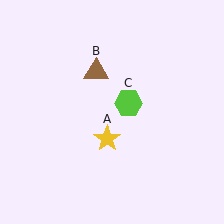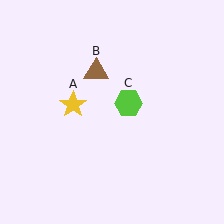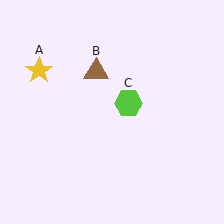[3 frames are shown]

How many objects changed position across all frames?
1 object changed position: yellow star (object A).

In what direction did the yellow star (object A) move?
The yellow star (object A) moved up and to the left.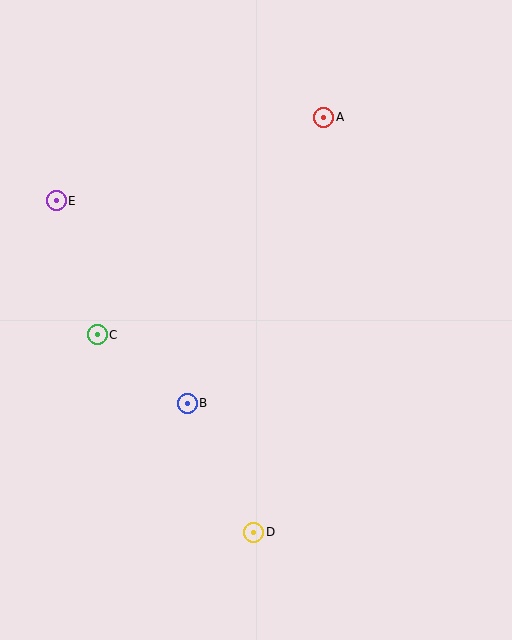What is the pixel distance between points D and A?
The distance between D and A is 421 pixels.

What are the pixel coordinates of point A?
Point A is at (324, 117).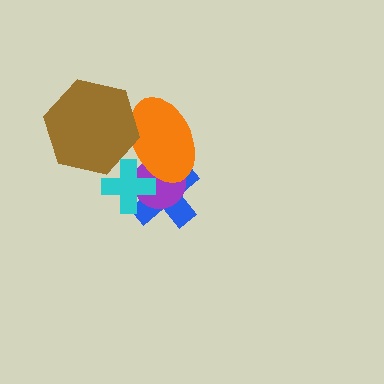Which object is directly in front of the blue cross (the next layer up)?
The purple circle is directly in front of the blue cross.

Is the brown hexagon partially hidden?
No, no other shape covers it.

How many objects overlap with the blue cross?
3 objects overlap with the blue cross.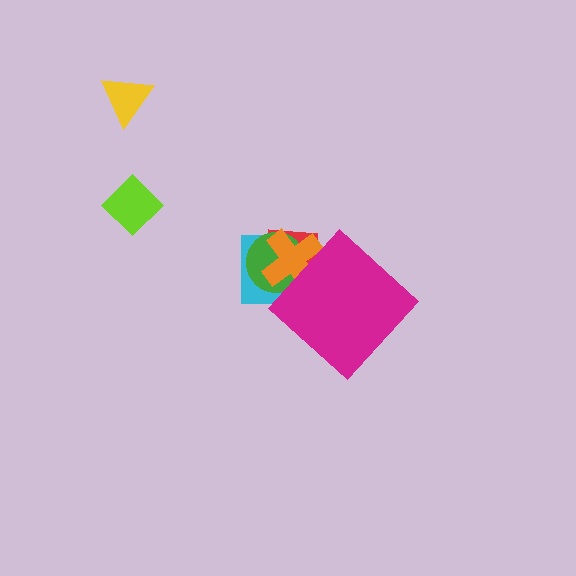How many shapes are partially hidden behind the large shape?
4 shapes are partially hidden.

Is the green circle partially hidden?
Yes, the green circle is partially hidden behind the magenta diamond.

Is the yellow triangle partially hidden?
No, the yellow triangle is fully visible.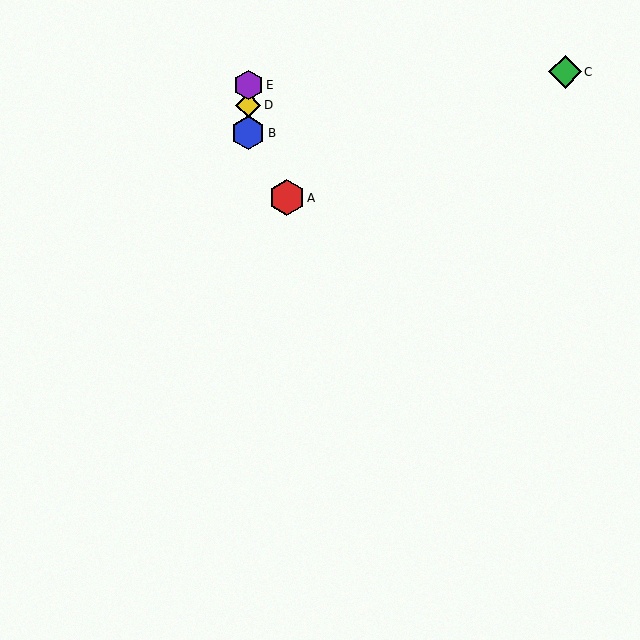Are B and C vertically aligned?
No, B is at x≈248 and C is at x≈565.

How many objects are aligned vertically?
3 objects (B, D, E) are aligned vertically.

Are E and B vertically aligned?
Yes, both are at x≈248.